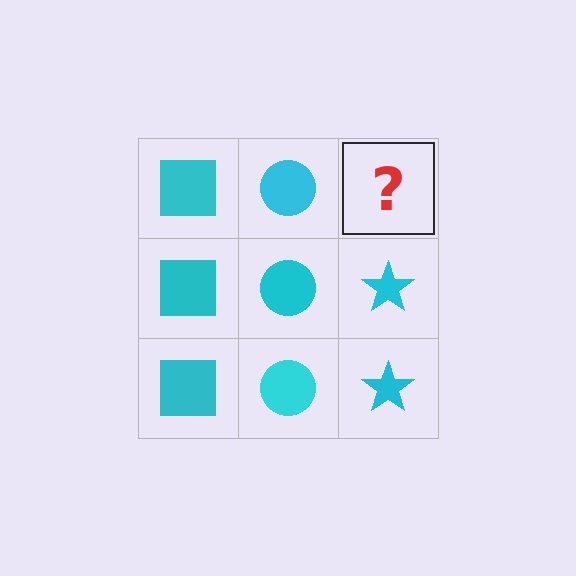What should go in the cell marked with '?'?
The missing cell should contain a cyan star.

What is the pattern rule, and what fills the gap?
The rule is that each column has a consistent shape. The gap should be filled with a cyan star.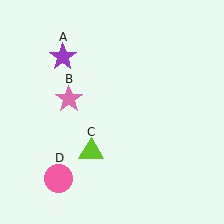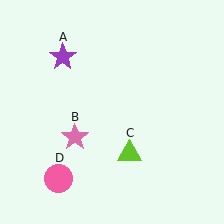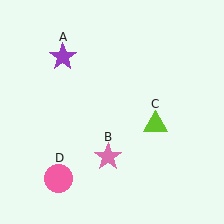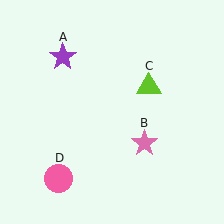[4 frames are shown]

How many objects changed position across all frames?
2 objects changed position: pink star (object B), lime triangle (object C).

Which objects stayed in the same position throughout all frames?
Purple star (object A) and pink circle (object D) remained stationary.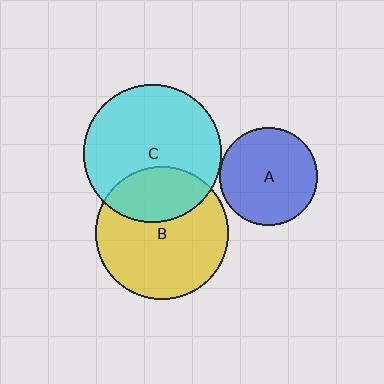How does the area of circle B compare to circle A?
Approximately 1.8 times.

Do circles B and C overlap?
Yes.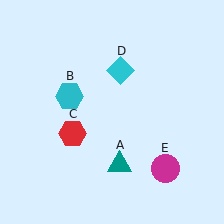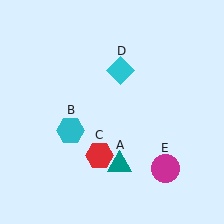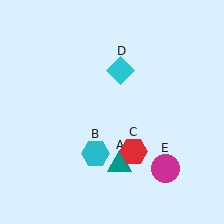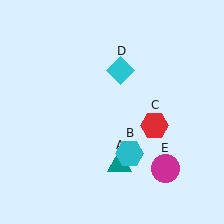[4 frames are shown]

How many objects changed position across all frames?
2 objects changed position: cyan hexagon (object B), red hexagon (object C).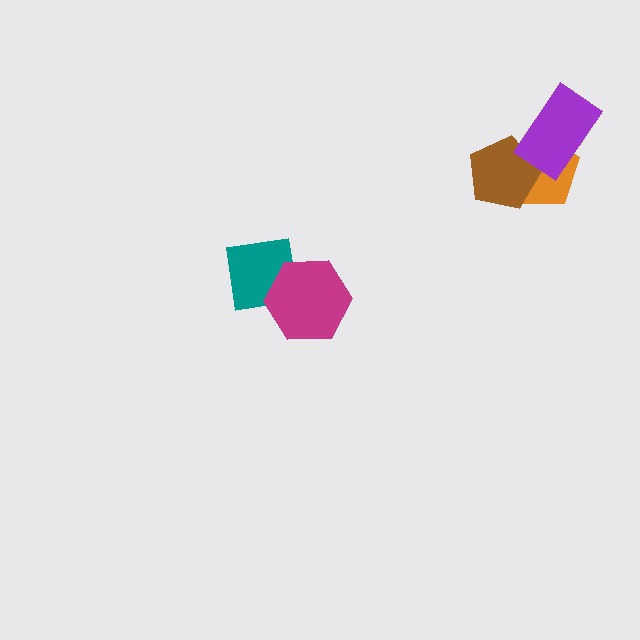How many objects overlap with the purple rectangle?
2 objects overlap with the purple rectangle.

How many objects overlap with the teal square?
1 object overlaps with the teal square.